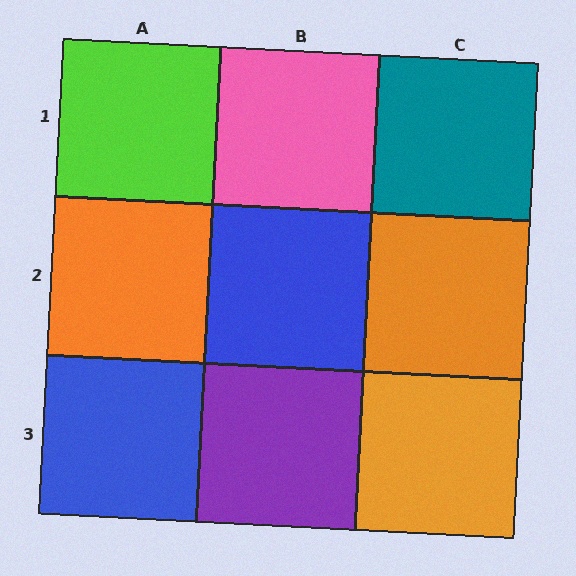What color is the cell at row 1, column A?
Lime.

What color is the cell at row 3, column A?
Blue.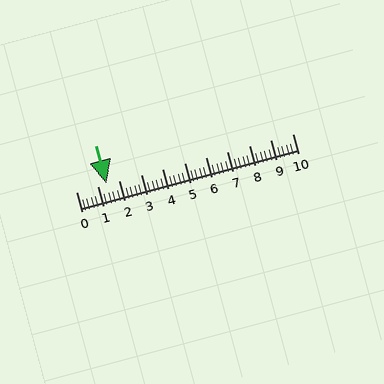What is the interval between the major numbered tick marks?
The major tick marks are spaced 1 units apart.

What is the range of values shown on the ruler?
The ruler shows values from 0 to 10.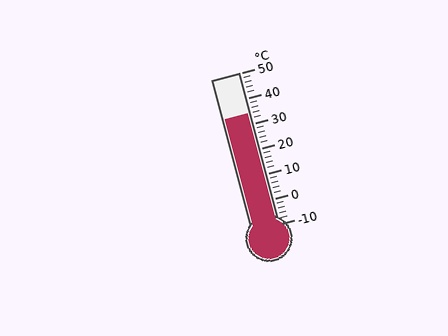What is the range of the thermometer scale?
The thermometer scale ranges from -10°C to 50°C.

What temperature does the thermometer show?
The thermometer shows approximately 34°C.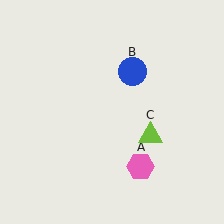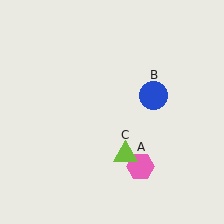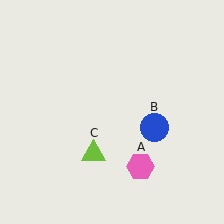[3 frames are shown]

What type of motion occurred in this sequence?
The blue circle (object B), lime triangle (object C) rotated clockwise around the center of the scene.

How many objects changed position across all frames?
2 objects changed position: blue circle (object B), lime triangle (object C).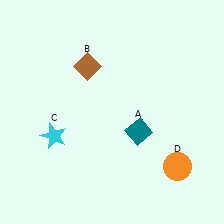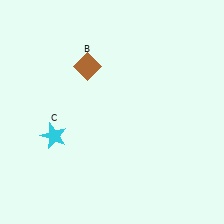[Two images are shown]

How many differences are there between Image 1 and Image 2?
There are 2 differences between the two images.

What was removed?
The teal diamond (A), the orange circle (D) were removed in Image 2.